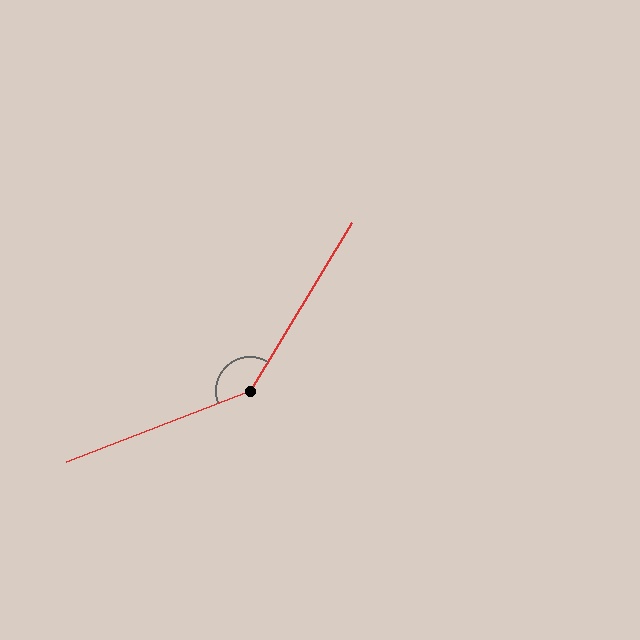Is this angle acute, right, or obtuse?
It is obtuse.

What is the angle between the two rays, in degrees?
Approximately 142 degrees.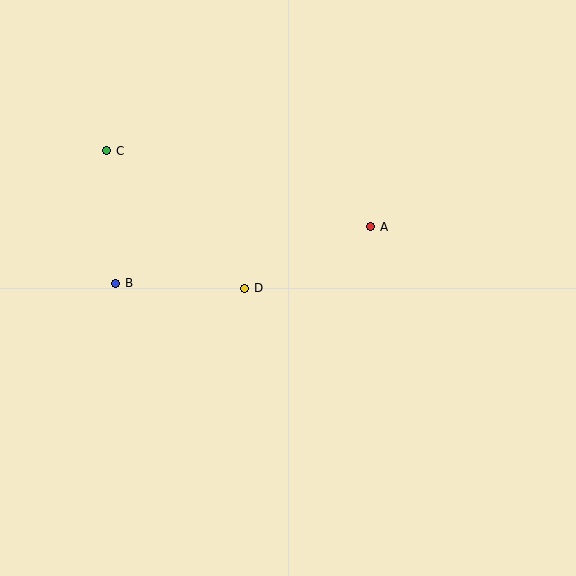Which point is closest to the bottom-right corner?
Point A is closest to the bottom-right corner.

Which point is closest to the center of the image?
Point D at (245, 288) is closest to the center.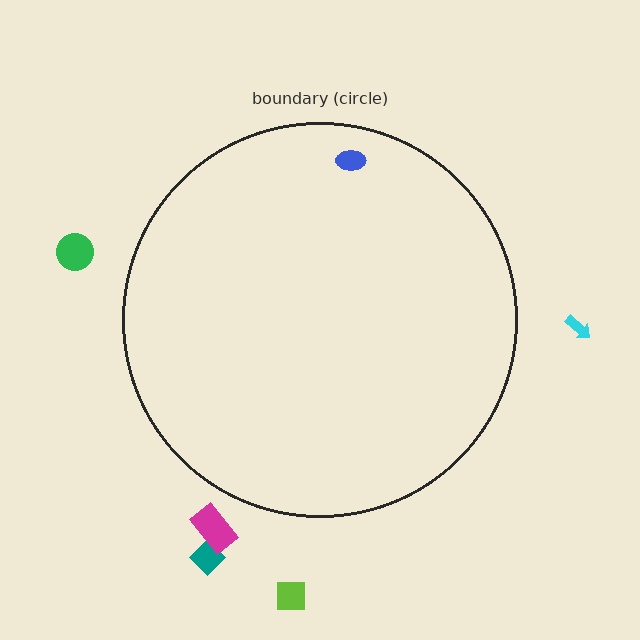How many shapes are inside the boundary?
1 inside, 5 outside.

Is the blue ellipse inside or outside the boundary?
Inside.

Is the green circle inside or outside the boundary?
Outside.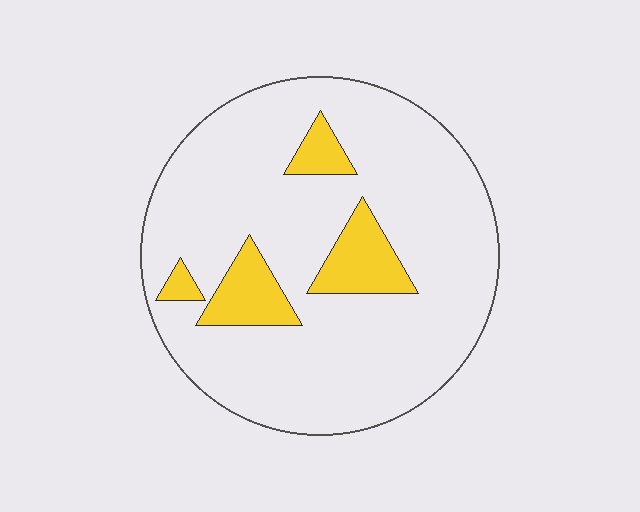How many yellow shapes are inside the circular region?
4.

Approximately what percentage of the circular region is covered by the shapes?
Approximately 15%.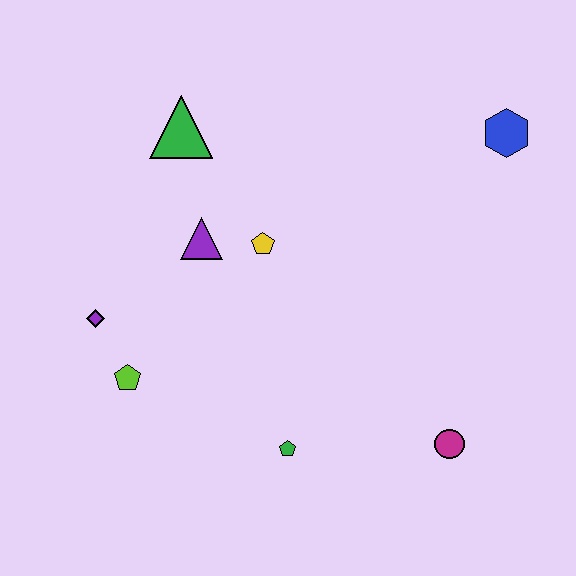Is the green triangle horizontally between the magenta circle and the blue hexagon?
No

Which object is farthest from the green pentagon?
The blue hexagon is farthest from the green pentagon.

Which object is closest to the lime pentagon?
The purple diamond is closest to the lime pentagon.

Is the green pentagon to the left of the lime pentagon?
No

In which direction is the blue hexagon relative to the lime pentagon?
The blue hexagon is to the right of the lime pentagon.